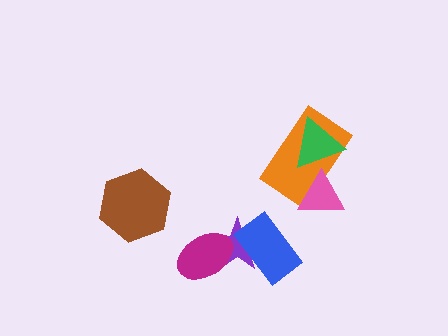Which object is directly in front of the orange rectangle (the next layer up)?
The green triangle is directly in front of the orange rectangle.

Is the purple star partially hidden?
Yes, it is partially covered by another shape.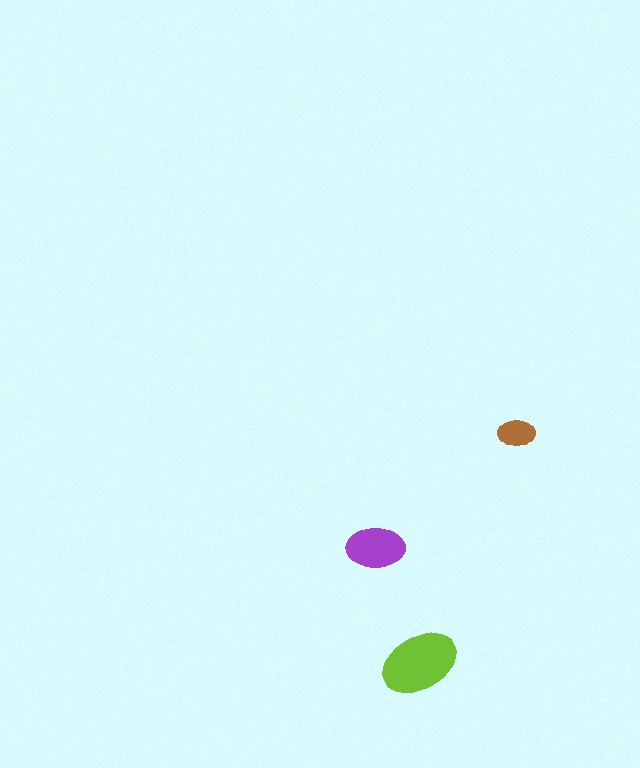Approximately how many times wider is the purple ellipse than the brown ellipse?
About 1.5 times wider.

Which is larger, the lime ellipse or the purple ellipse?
The lime one.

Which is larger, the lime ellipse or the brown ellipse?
The lime one.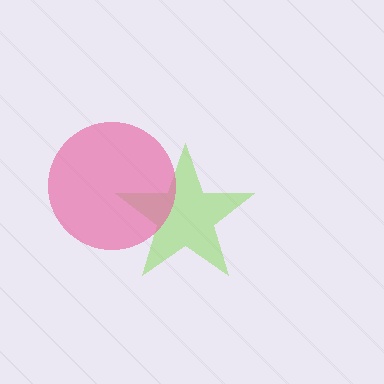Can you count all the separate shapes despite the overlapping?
Yes, there are 2 separate shapes.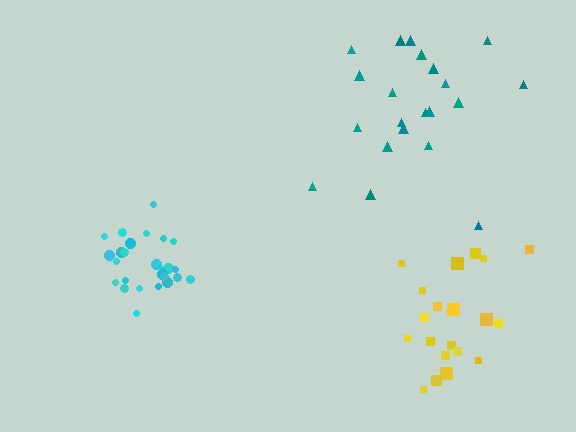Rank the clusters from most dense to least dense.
cyan, yellow, teal.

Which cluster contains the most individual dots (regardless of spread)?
Cyan (26).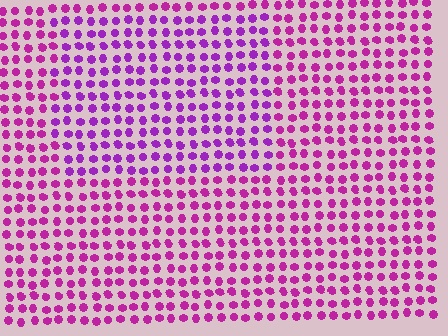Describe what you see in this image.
The image is filled with small magenta elements in a uniform arrangement. A rectangle-shaped region is visible where the elements are tinted to a slightly different hue, forming a subtle color boundary.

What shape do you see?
I see a rectangle.